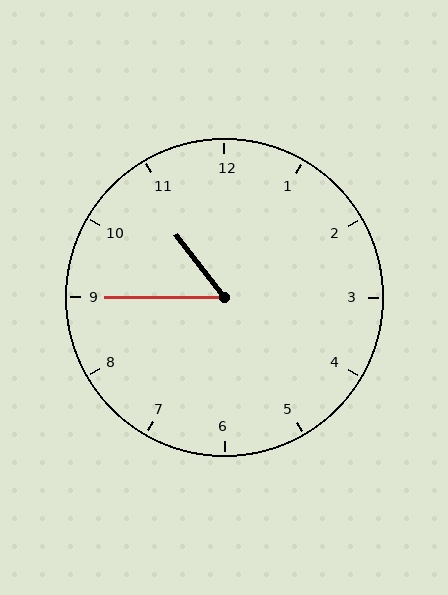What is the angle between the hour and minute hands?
Approximately 52 degrees.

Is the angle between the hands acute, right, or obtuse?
It is acute.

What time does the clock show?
10:45.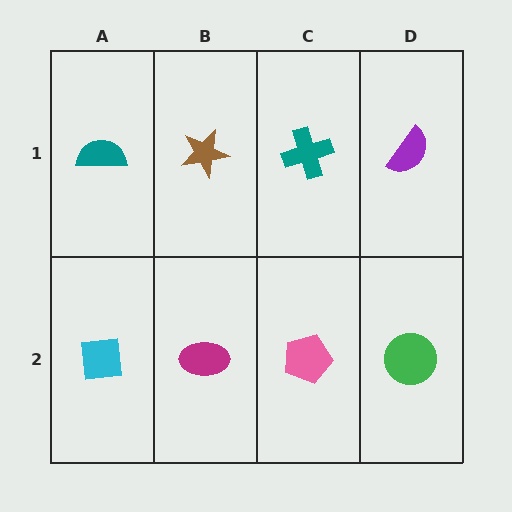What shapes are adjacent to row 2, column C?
A teal cross (row 1, column C), a magenta ellipse (row 2, column B), a green circle (row 2, column D).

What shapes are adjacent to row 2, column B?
A brown star (row 1, column B), a cyan square (row 2, column A), a pink pentagon (row 2, column C).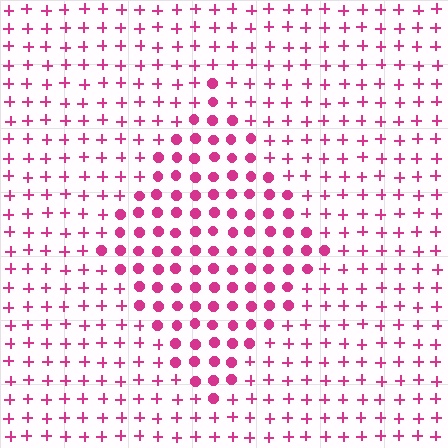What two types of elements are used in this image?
The image uses circles inside the diamond region and plus signs outside it.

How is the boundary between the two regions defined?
The boundary is defined by a change in element shape: circles inside vs. plus signs outside. All elements share the same color and spacing.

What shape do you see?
I see a diamond.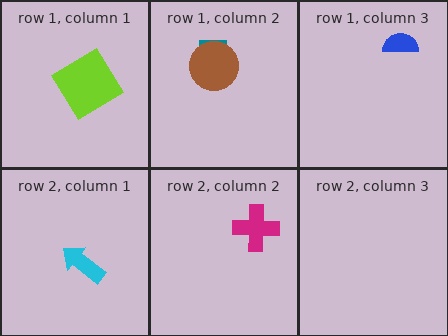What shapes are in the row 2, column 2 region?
The magenta cross.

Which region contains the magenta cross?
The row 2, column 2 region.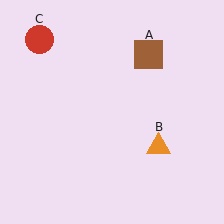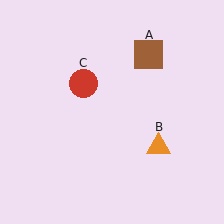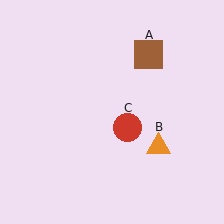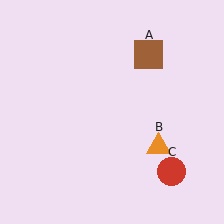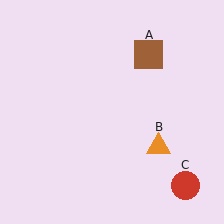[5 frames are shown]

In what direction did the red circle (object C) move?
The red circle (object C) moved down and to the right.